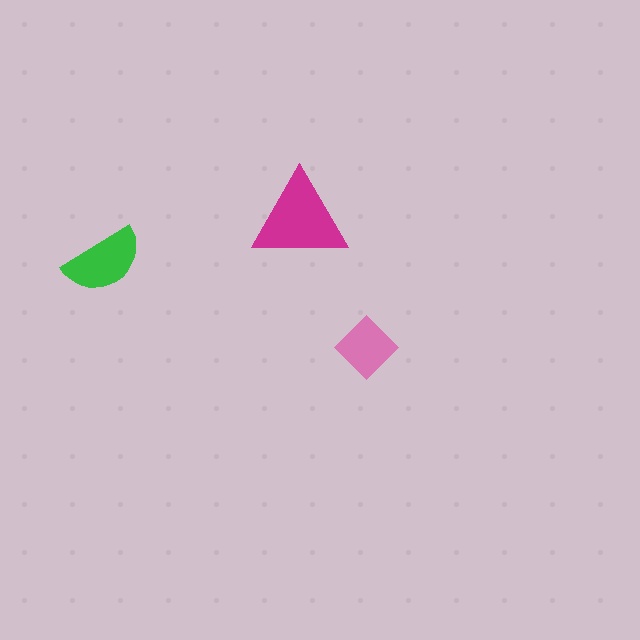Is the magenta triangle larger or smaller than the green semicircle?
Larger.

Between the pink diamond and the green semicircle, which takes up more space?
The green semicircle.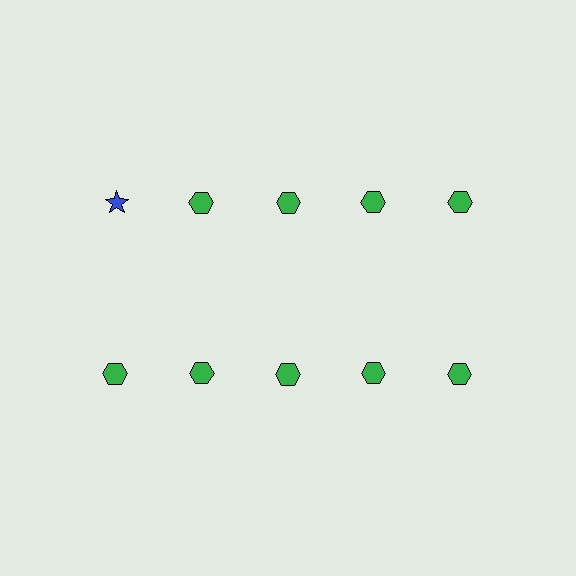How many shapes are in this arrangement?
There are 10 shapes arranged in a grid pattern.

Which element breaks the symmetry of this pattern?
The blue star in the top row, leftmost column breaks the symmetry. All other shapes are green hexagons.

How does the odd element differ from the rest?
It differs in both color (blue instead of green) and shape (star instead of hexagon).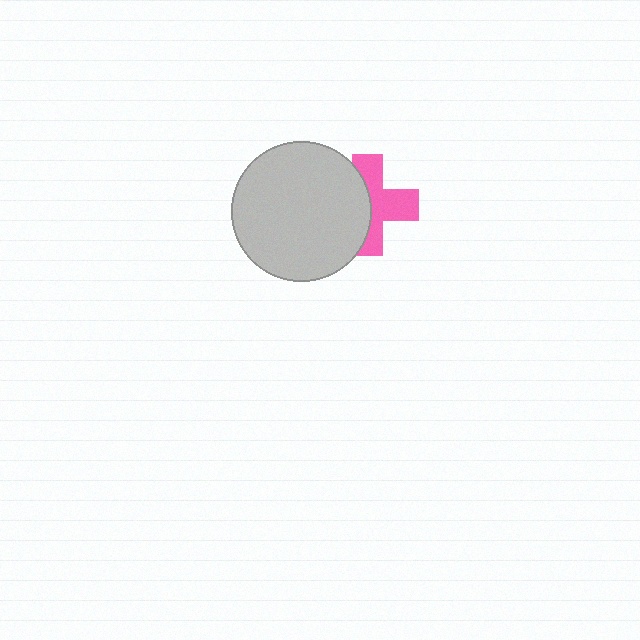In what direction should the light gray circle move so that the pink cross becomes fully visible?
The light gray circle should move left. That is the shortest direction to clear the overlap and leave the pink cross fully visible.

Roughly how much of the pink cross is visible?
About half of it is visible (roughly 54%).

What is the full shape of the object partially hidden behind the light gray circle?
The partially hidden object is a pink cross.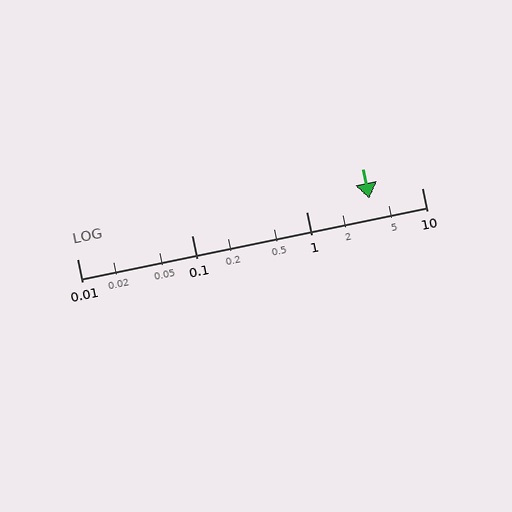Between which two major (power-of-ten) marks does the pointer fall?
The pointer is between 1 and 10.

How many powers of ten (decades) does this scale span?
The scale spans 3 decades, from 0.01 to 10.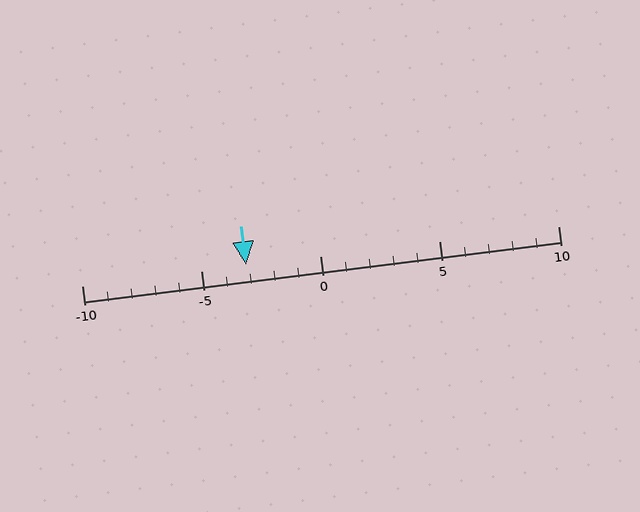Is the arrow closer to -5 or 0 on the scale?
The arrow is closer to -5.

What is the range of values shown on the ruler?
The ruler shows values from -10 to 10.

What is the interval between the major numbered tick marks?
The major tick marks are spaced 5 units apart.